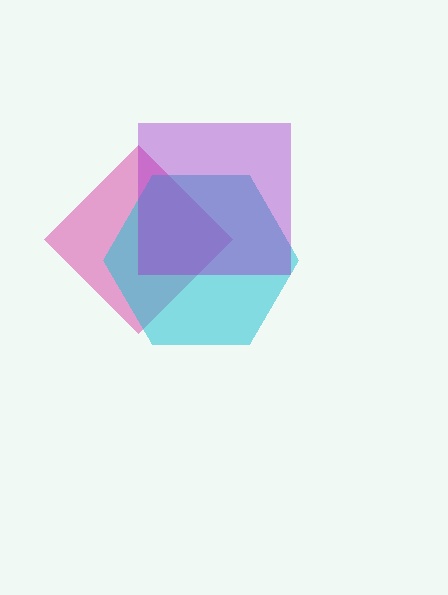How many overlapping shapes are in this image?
There are 3 overlapping shapes in the image.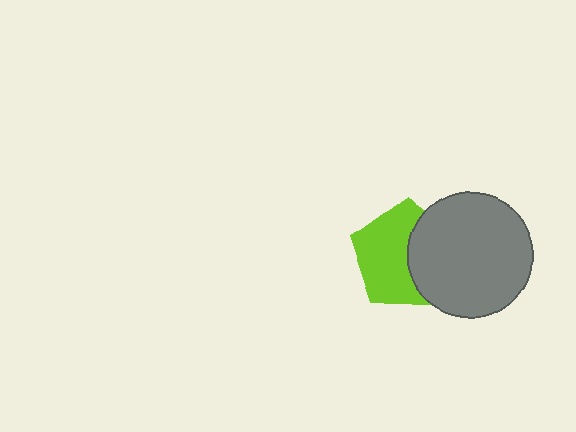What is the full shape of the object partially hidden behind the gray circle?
The partially hidden object is a lime pentagon.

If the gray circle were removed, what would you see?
You would see the complete lime pentagon.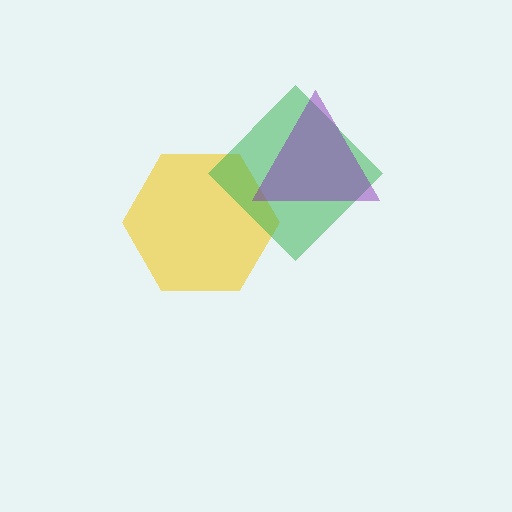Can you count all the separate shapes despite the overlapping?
Yes, there are 3 separate shapes.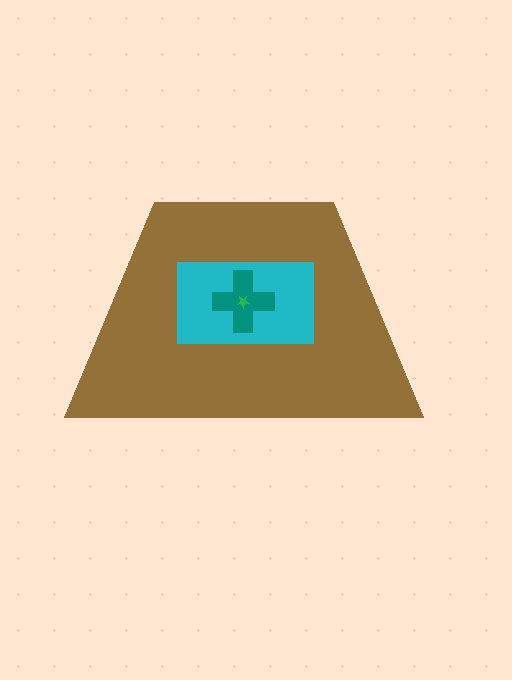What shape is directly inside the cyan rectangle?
The teal cross.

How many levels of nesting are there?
4.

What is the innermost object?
The green star.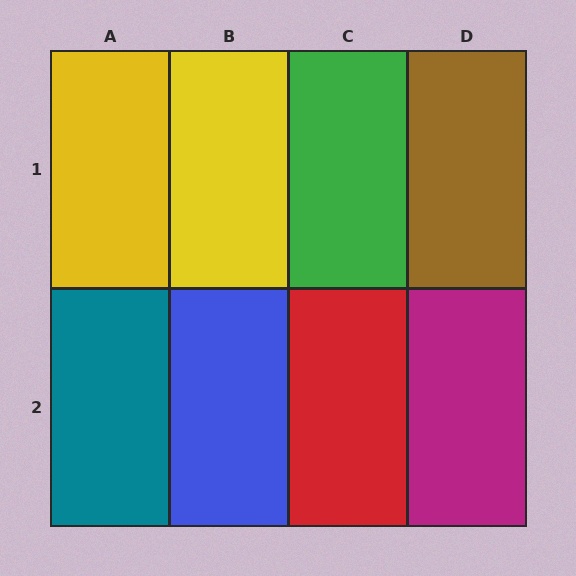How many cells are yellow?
2 cells are yellow.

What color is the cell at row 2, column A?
Teal.